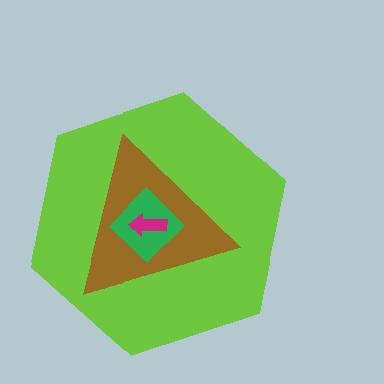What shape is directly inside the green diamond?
The magenta arrow.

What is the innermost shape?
The magenta arrow.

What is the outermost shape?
The lime hexagon.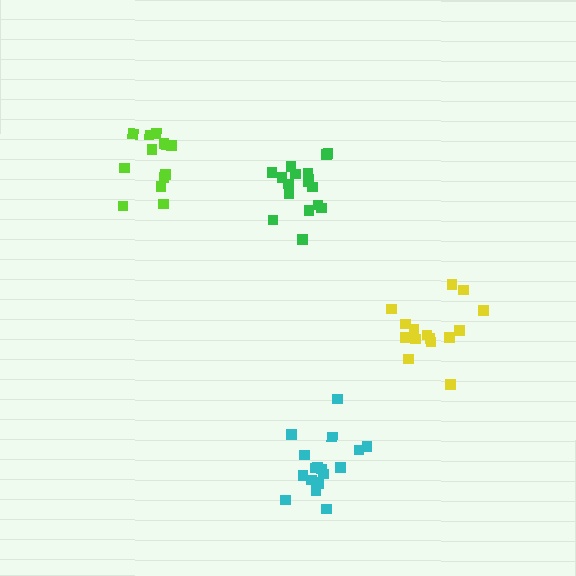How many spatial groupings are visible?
There are 4 spatial groupings.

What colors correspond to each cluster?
The clusters are colored: green, cyan, lime, yellow.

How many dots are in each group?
Group 1: 17 dots, Group 2: 18 dots, Group 3: 13 dots, Group 4: 15 dots (63 total).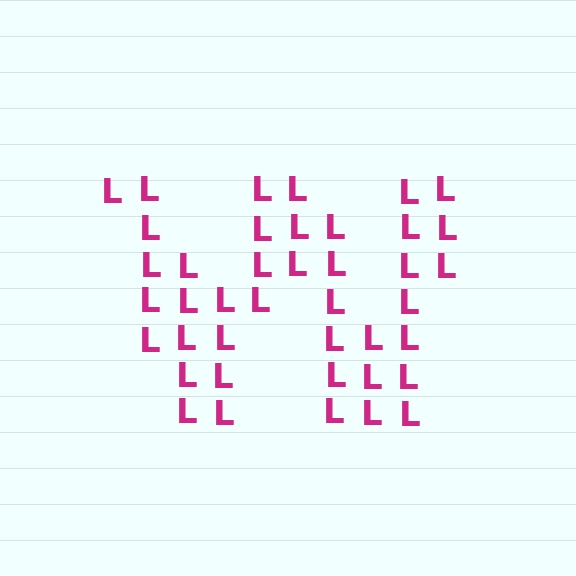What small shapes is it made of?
It is made of small letter L's.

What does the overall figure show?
The overall figure shows the letter W.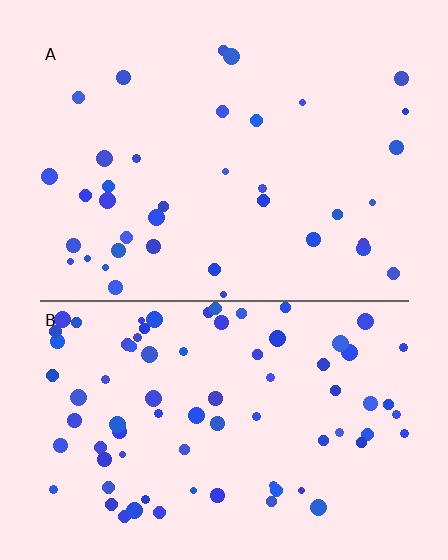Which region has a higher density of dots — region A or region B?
B (the bottom).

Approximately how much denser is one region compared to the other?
Approximately 2.1× — region B over region A.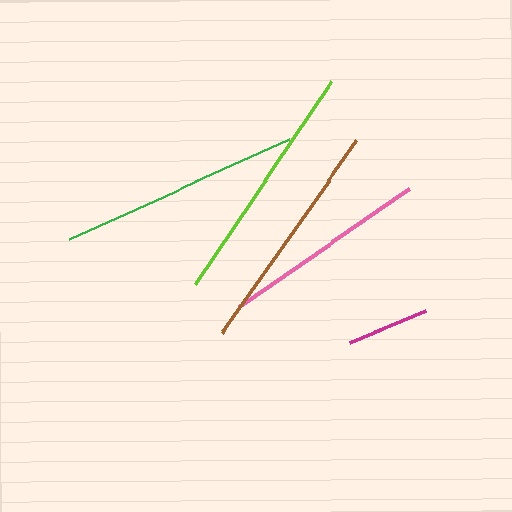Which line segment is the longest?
The lime line is the longest at approximately 244 pixels.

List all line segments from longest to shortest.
From longest to shortest: lime, green, brown, pink, magenta.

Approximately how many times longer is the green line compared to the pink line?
The green line is approximately 1.2 times the length of the pink line.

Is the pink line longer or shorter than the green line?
The green line is longer than the pink line.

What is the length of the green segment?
The green segment is approximately 242 pixels long.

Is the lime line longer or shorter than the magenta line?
The lime line is longer than the magenta line.